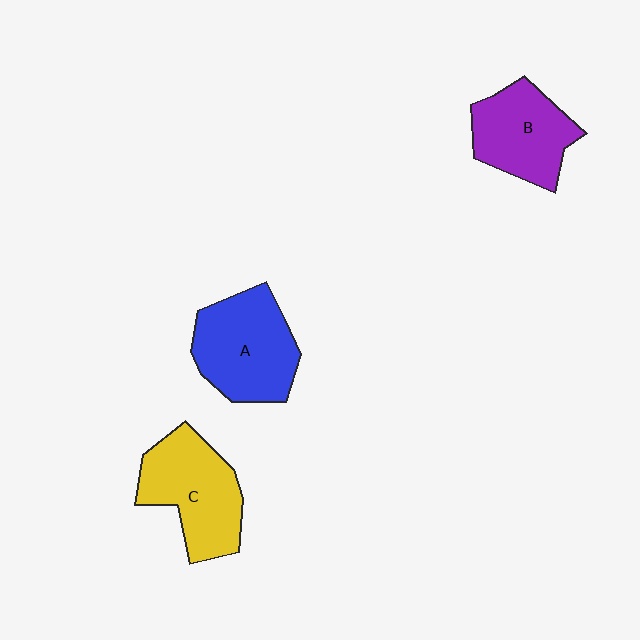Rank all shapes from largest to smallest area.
From largest to smallest: A (blue), C (yellow), B (purple).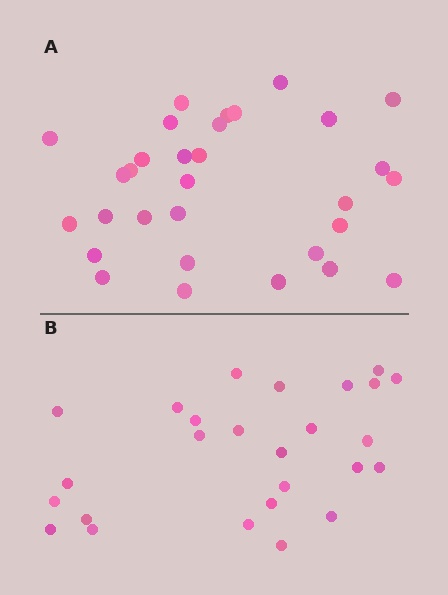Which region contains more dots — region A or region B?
Region A (the top region) has more dots.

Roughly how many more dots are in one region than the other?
Region A has about 5 more dots than region B.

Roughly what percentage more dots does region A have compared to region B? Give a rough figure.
About 20% more.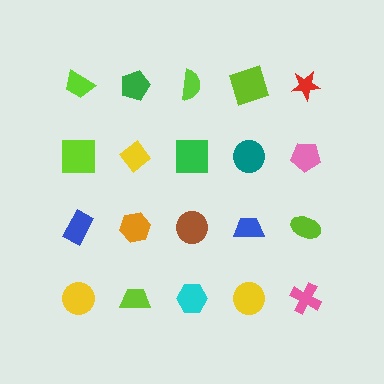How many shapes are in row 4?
5 shapes.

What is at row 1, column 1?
A lime trapezoid.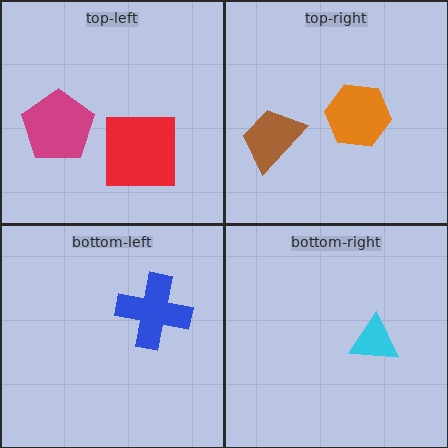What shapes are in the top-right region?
The brown trapezoid, the orange hexagon.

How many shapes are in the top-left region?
2.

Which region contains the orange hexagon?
The top-right region.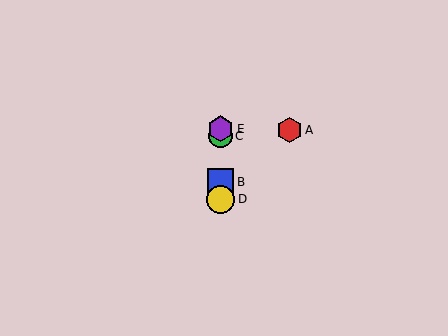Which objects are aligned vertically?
Objects B, C, D, E are aligned vertically.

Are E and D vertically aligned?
Yes, both are at x≈220.